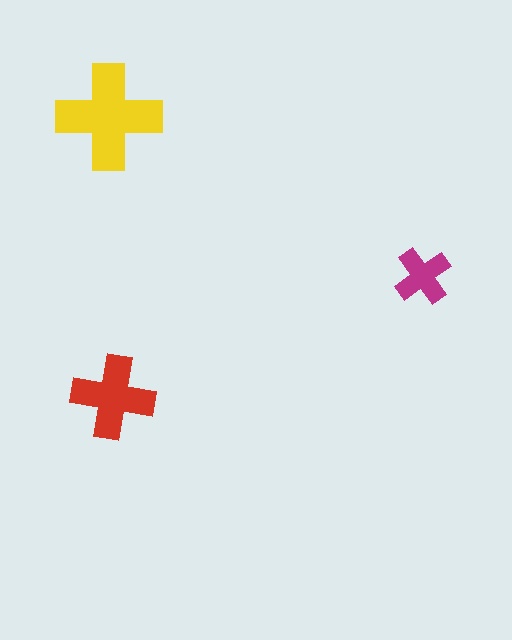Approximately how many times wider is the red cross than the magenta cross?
About 1.5 times wider.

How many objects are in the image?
There are 3 objects in the image.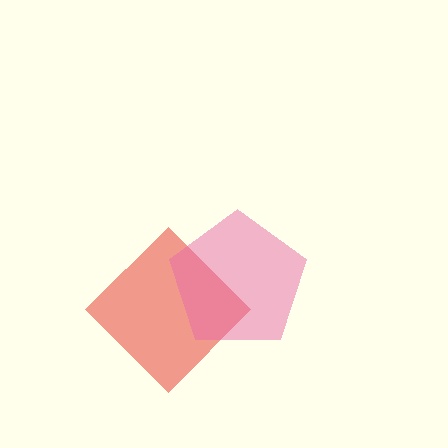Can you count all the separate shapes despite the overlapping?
Yes, there are 2 separate shapes.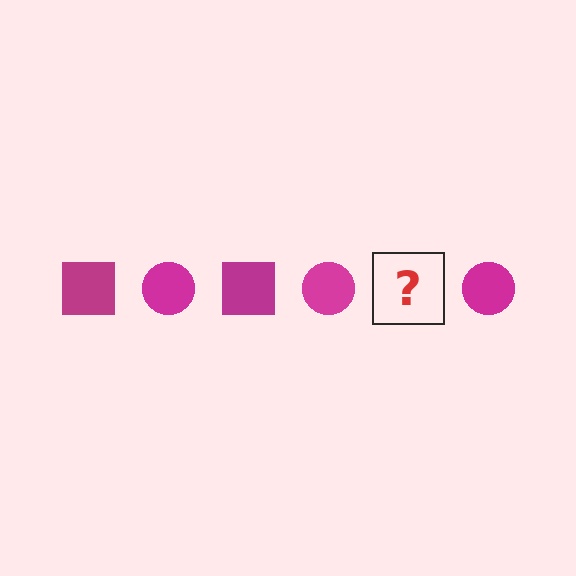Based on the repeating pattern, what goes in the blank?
The blank should be a magenta square.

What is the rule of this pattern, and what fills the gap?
The rule is that the pattern cycles through square, circle shapes in magenta. The gap should be filled with a magenta square.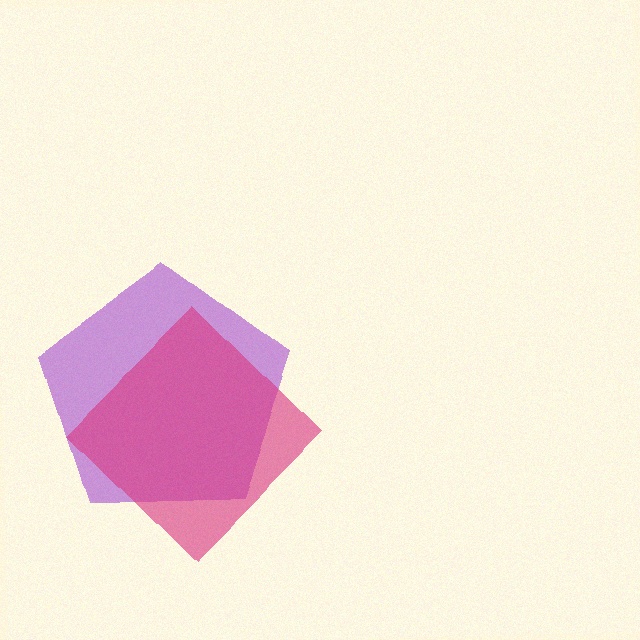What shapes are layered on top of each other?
The layered shapes are: a purple pentagon, a magenta diamond.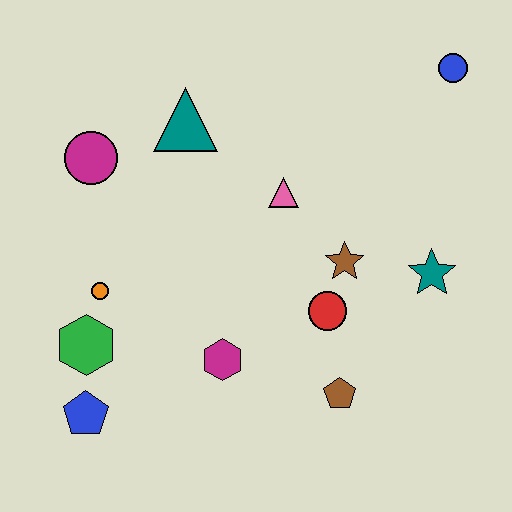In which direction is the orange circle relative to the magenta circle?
The orange circle is below the magenta circle.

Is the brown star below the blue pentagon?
No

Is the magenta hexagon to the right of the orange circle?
Yes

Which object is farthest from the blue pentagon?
The blue circle is farthest from the blue pentagon.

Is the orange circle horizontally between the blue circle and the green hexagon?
Yes